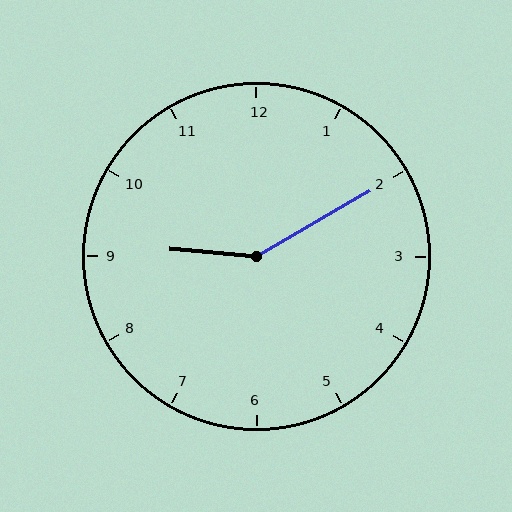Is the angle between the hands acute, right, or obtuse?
It is obtuse.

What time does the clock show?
9:10.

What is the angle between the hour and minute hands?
Approximately 145 degrees.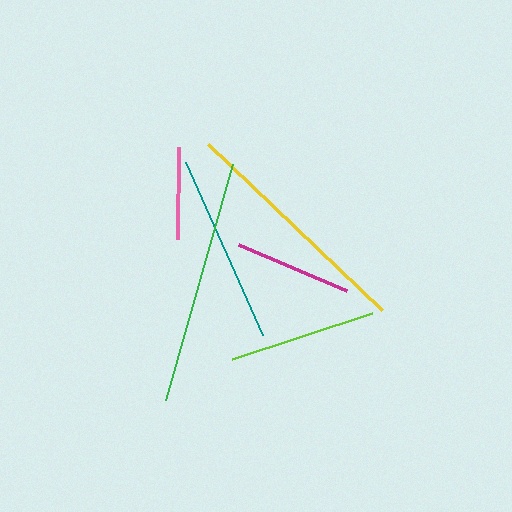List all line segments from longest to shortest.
From longest to shortest: green, yellow, teal, lime, magenta, pink.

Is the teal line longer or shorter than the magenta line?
The teal line is longer than the magenta line.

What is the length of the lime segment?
The lime segment is approximately 148 pixels long.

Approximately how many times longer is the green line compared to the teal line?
The green line is approximately 1.3 times the length of the teal line.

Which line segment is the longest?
The green line is the longest at approximately 245 pixels.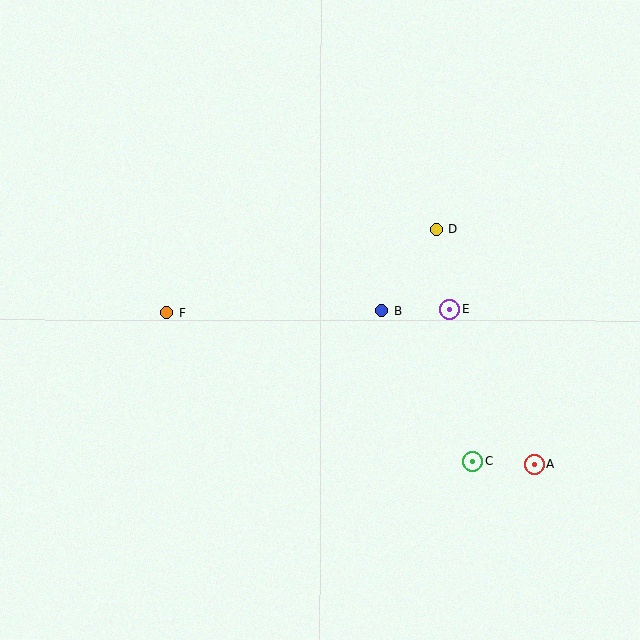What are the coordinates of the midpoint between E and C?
The midpoint between E and C is at (461, 385).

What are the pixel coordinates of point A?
Point A is at (534, 465).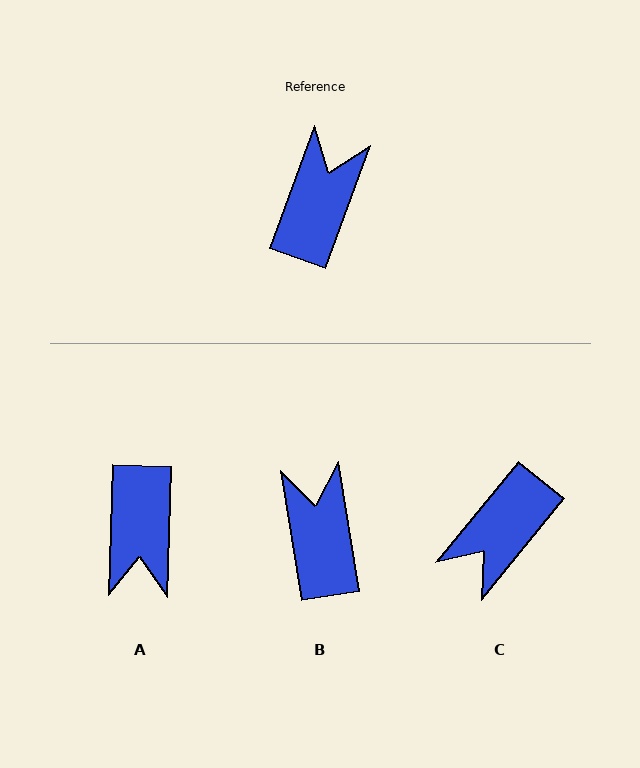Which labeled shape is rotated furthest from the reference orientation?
A, about 162 degrees away.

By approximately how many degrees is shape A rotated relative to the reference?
Approximately 162 degrees clockwise.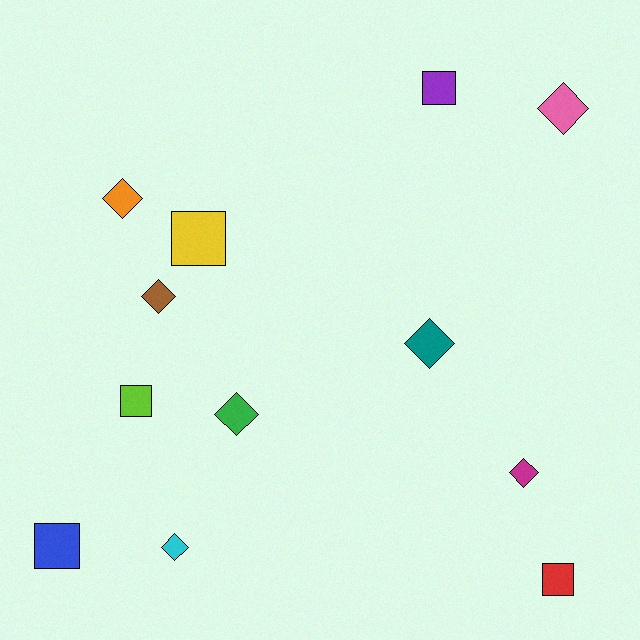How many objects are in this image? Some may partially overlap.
There are 12 objects.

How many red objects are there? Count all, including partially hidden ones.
There is 1 red object.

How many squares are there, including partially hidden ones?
There are 5 squares.